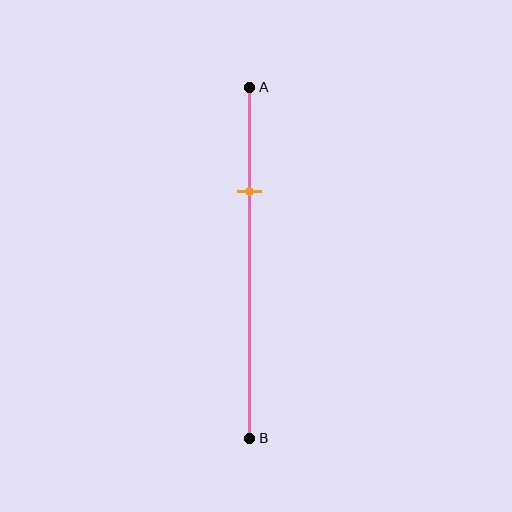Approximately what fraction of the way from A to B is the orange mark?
The orange mark is approximately 30% of the way from A to B.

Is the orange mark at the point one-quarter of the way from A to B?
No, the mark is at about 30% from A, not at the 25% one-quarter point.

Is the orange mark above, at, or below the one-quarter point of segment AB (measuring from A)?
The orange mark is below the one-quarter point of segment AB.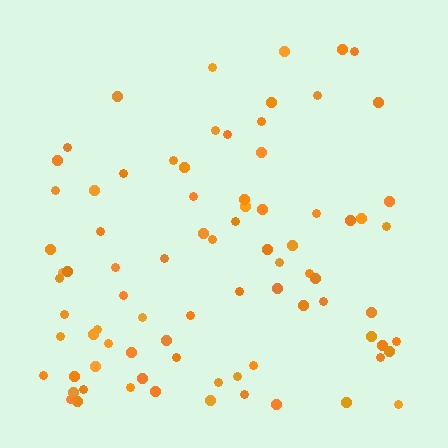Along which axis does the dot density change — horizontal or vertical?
Vertical.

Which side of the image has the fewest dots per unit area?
The top.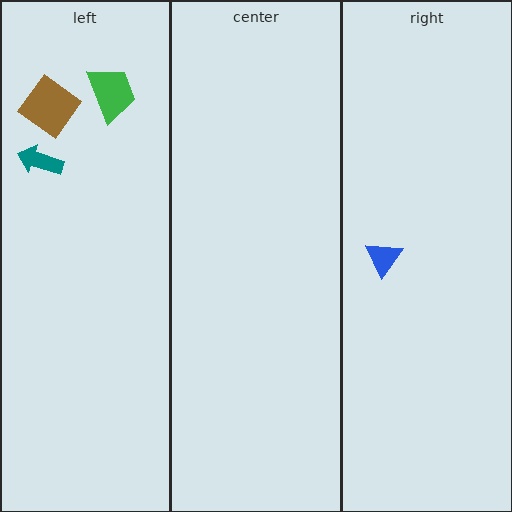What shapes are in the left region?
The teal arrow, the green trapezoid, the brown diamond.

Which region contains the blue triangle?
The right region.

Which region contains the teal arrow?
The left region.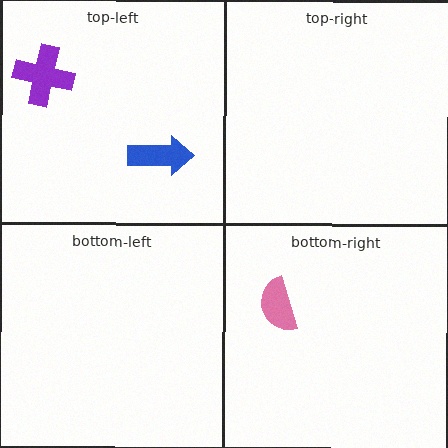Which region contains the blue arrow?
The top-left region.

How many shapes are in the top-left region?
2.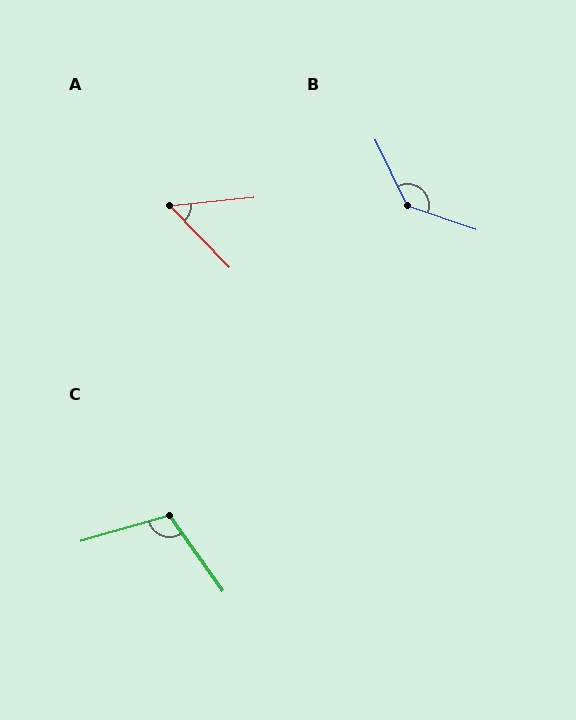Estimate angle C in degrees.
Approximately 109 degrees.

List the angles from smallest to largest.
A (52°), C (109°), B (134°).